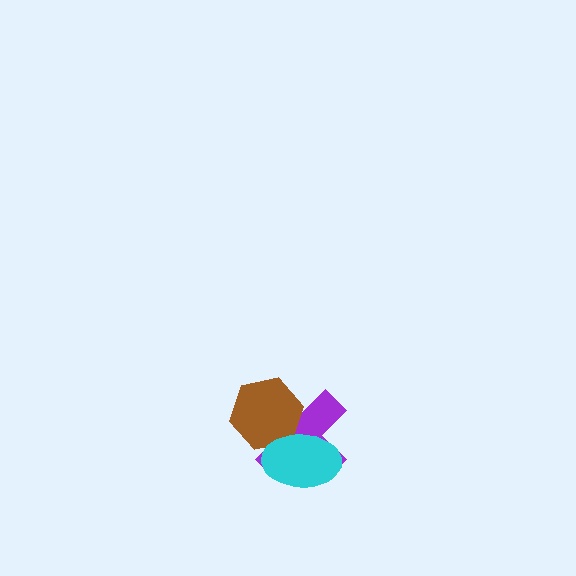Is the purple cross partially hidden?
Yes, it is partially covered by another shape.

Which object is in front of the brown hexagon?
The cyan ellipse is in front of the brown hexagon.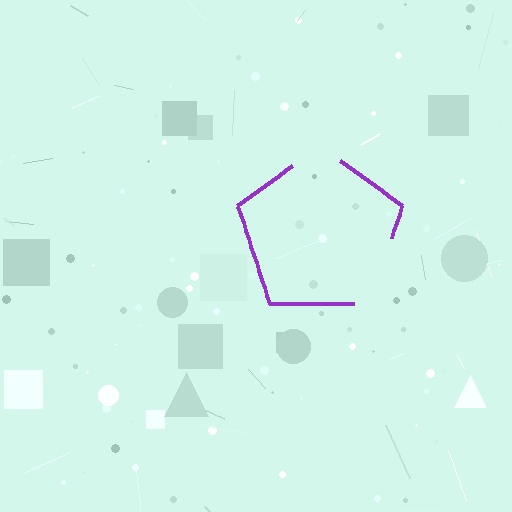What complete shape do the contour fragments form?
The contour fragments form a pentagon.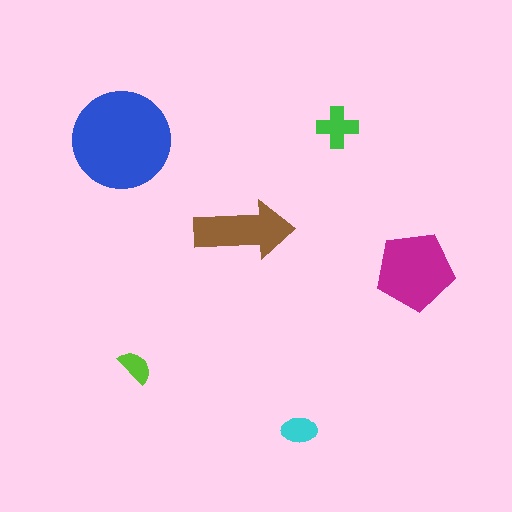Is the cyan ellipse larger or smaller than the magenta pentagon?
Smaller.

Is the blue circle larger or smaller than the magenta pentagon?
Larger.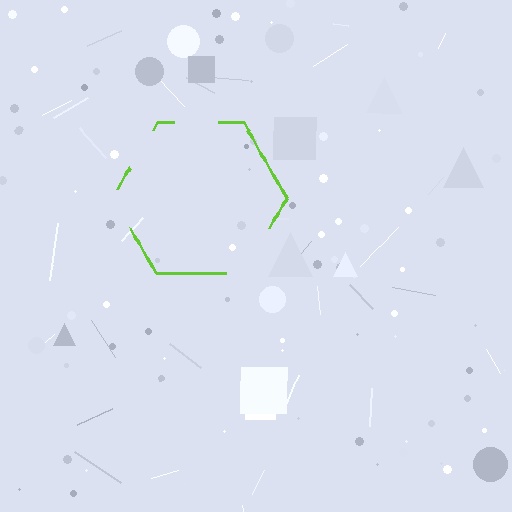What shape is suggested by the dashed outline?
The dashed outline suggests a hexagon.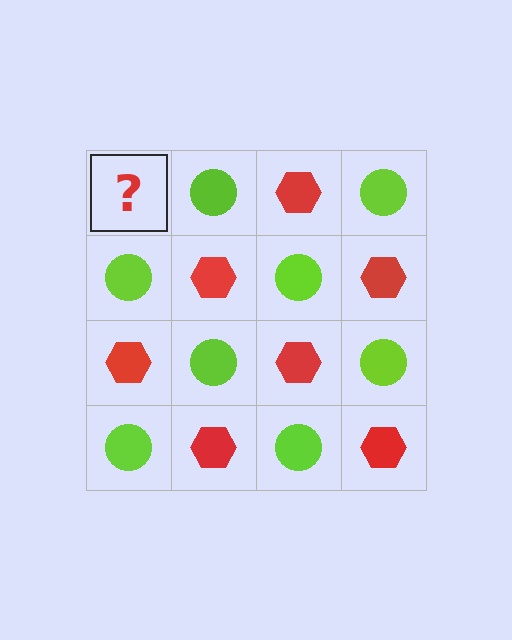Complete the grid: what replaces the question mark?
The question mark should be replaced with a red hexagon.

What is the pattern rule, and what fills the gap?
The rule is that it alternates red hexagon and lime circle in a checkerboard pattern. The gap should be filled with a red hexagon.